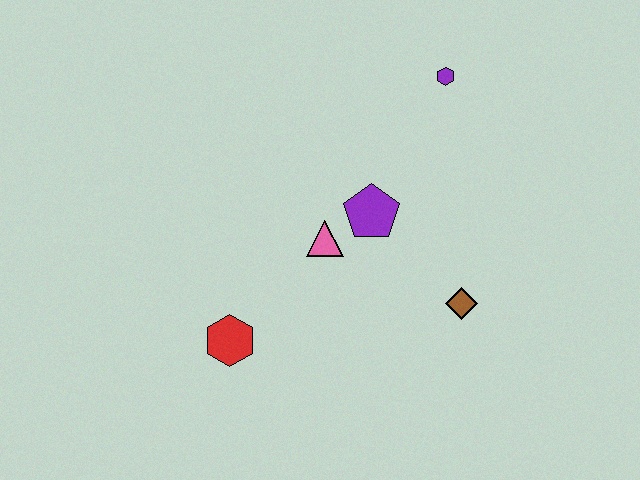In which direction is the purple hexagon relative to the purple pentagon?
The purple hexagon is above the purple pentagon.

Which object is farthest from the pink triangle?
The purple hexagon is farthest from the pink triangle.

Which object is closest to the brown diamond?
The purple pentagon is closest to the brown diamond.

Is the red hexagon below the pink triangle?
Yes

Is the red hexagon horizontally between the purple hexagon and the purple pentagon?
No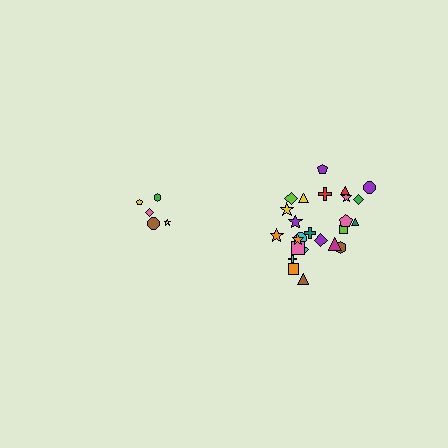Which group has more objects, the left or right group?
The right group.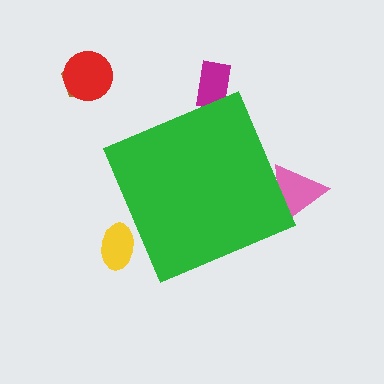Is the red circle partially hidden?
No, the red circle is fully visible.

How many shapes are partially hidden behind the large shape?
3 shapes are partially hidden.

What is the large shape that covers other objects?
A green diamond.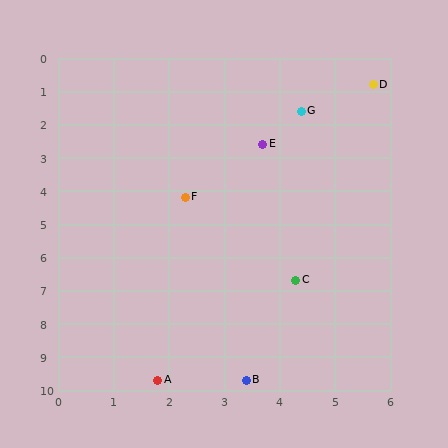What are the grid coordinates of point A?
Point A is at approximately (1.8, 9.7).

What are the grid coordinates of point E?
Point E is at approximately (3.7, 2.6).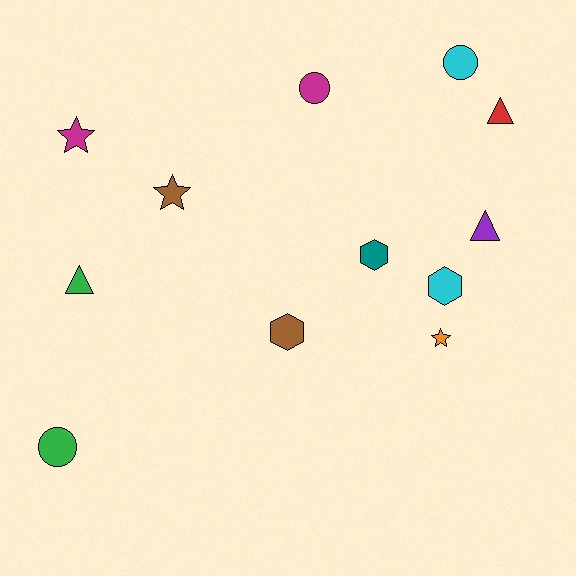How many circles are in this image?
There are 3 circles.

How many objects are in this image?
There are 12 objects.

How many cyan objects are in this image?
There are 2 cyan objects.